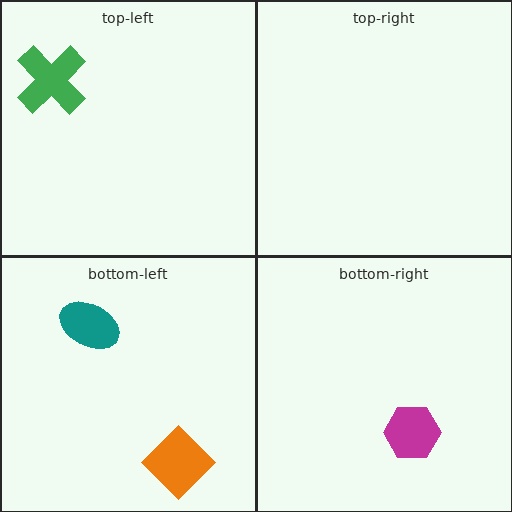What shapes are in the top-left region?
The green cross.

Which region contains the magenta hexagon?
The bottom-right region.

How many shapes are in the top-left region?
1.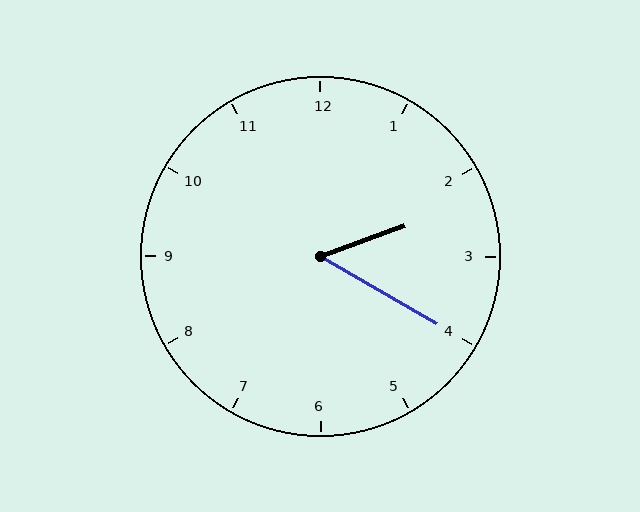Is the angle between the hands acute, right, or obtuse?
It is acute.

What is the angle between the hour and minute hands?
Approximately 50 degrees.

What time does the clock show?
2:20.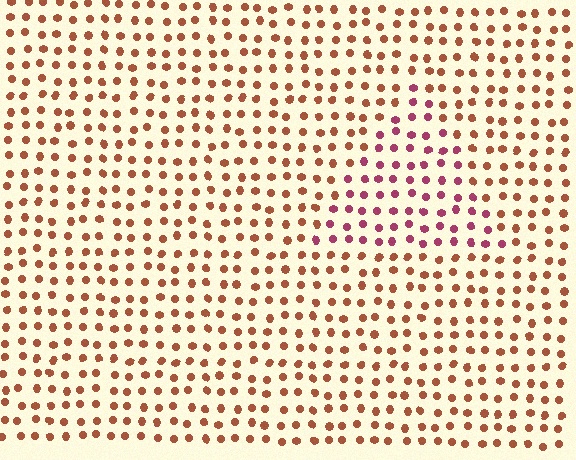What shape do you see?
I see a triangle.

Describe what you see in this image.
The image is filled with small brown elements in a uniform arrangement. A triangle-shaped region is visible where the elements are tinted to a slightly different hue, forming a subtle color boundary.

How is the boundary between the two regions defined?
The boundary is defined purely by a slight shift in hue (about 41 degrees). Spacing, size, and orientation are identical on both sides.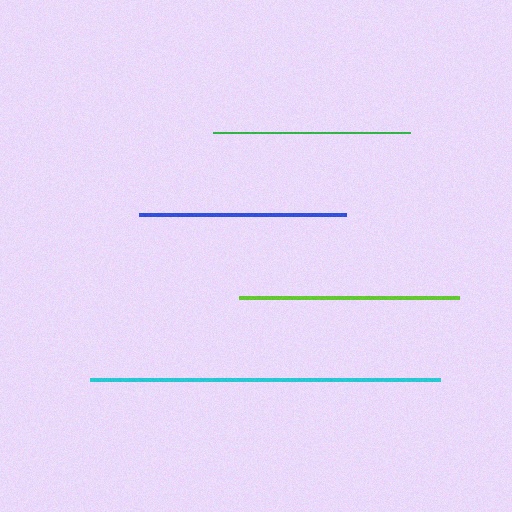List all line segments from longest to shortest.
From longest to shortest: cyan, lime, blue, green.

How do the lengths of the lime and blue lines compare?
The lime and blue lines are approximately the same length.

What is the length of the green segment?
The green segment is approximately 197 pixels long.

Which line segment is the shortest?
The green line is the shortest at approximately 197 pixels.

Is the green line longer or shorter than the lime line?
The lime line is longer than the green line.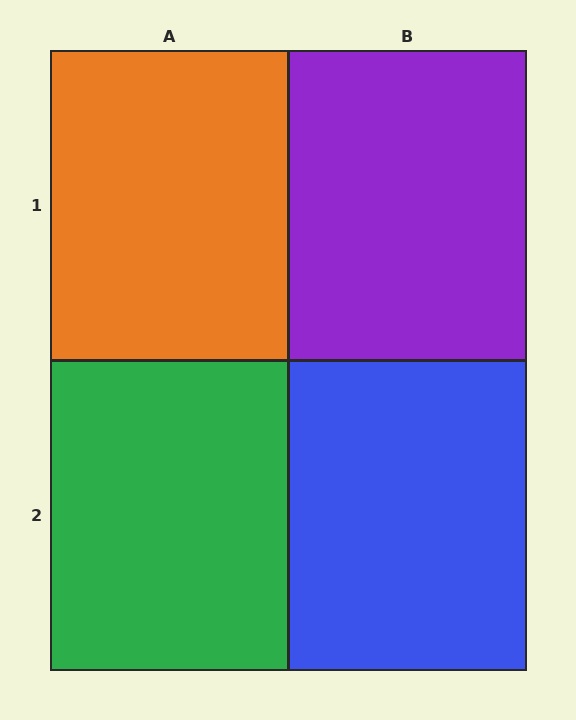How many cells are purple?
1 cell is purple.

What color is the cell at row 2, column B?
Blue.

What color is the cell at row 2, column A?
Green.